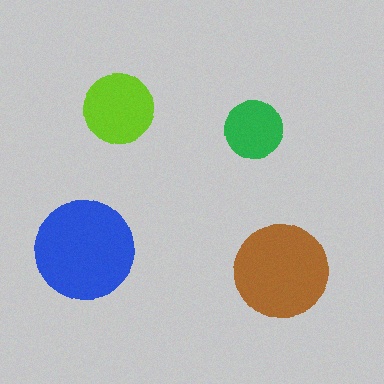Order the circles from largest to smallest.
the blue one, the brown one, the lime one, the green one.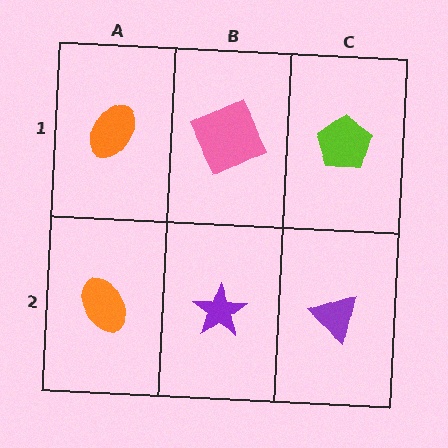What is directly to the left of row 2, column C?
A purple star.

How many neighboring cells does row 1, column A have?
2.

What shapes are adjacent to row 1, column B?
A purple star (row 2, column B), an orange ellipse (row 1, column A), a lime pentagon (row 1, column C).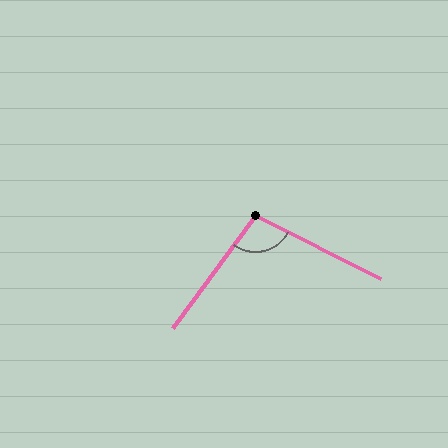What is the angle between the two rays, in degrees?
Approximately 100 degrees.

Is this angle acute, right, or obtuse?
It is obtuse.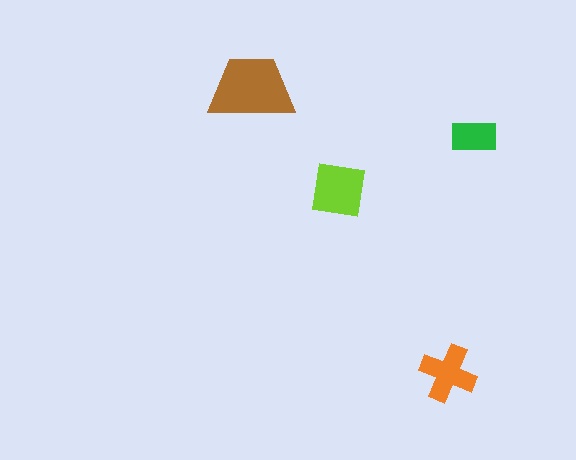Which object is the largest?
The brown trapezoid.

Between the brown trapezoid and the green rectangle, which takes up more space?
The brown trapezoid.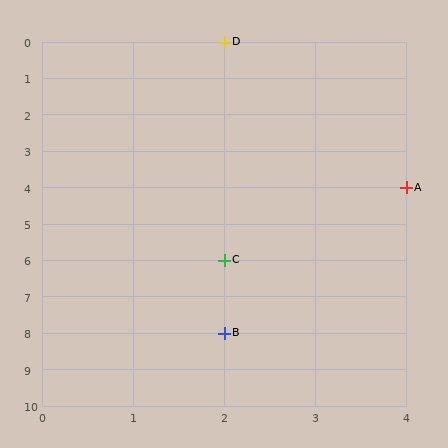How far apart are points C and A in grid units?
Points C and A are 2 columns and 2 rows apart (about 2.8 grid units diagonally).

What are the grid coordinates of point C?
Point C is at grid coordinates (2, 6).